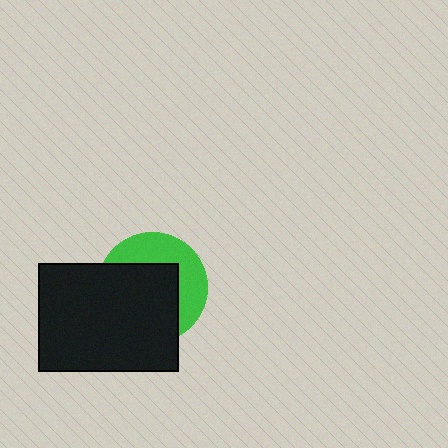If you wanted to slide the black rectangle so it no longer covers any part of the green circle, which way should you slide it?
Slide it toward the lower-left — that is the most direct way to separate the two shapes.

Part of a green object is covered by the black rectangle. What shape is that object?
It is a circle.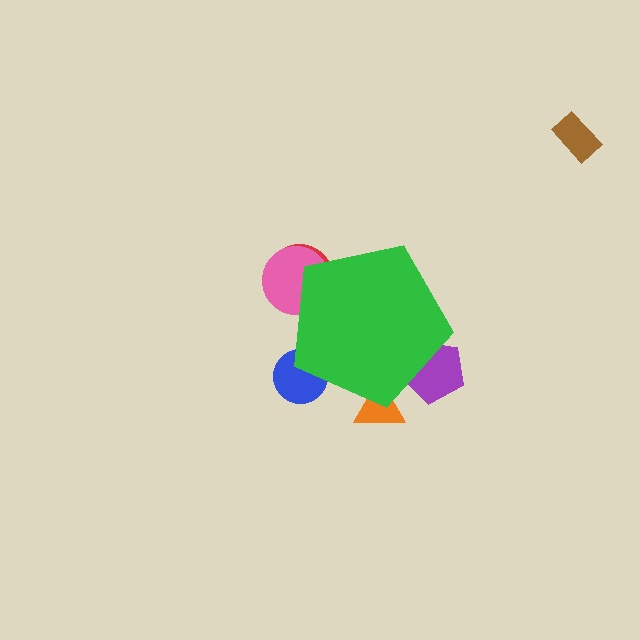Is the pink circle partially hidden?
Yes, the pink circle is partially hidden behind the green pentagon.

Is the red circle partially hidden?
Yes, the red circle is partially hidden behind the green pentagon.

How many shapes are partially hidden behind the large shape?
5 shapes are partially hidden.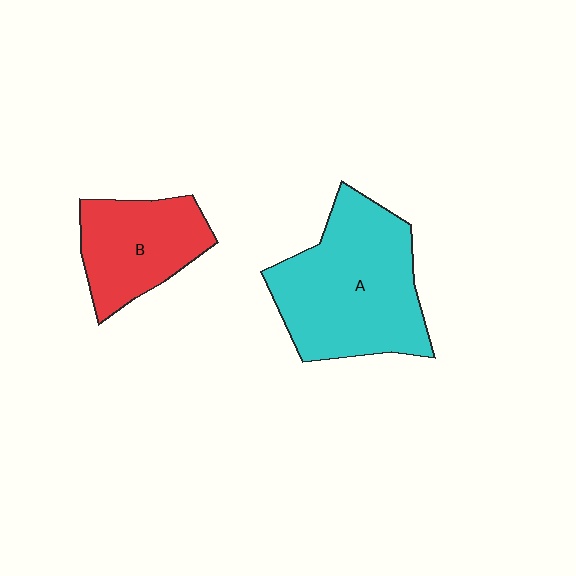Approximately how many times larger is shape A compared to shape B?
Approximately 1.7 times.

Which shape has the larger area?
Shape A (cyan).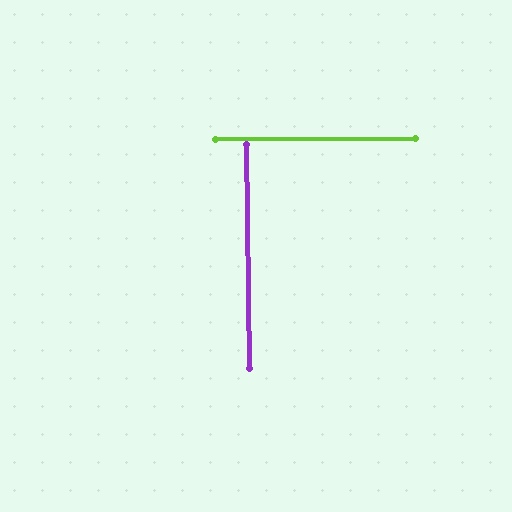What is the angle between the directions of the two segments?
Approximately 90 degrees.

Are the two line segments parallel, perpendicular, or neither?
Perpendicular — they meet at approximately 90°.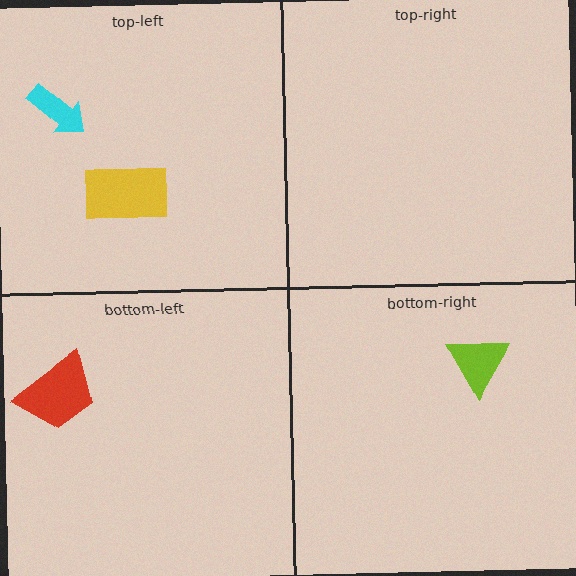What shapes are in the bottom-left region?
The red trapezoid.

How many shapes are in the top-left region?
2.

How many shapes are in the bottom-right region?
1.